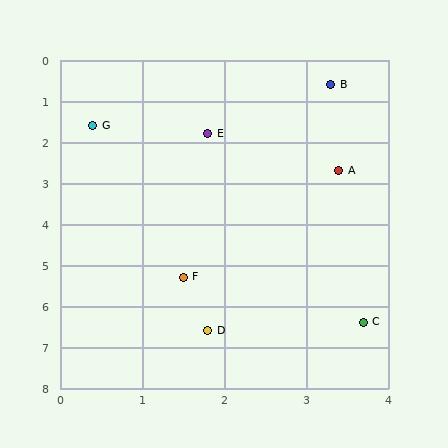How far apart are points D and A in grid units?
Points D and A are about 4.2 grid units apart.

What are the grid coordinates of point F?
Point F is at approximately (1.5, 5.3).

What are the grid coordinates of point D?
Point D is at approximately (1.8, 6.6).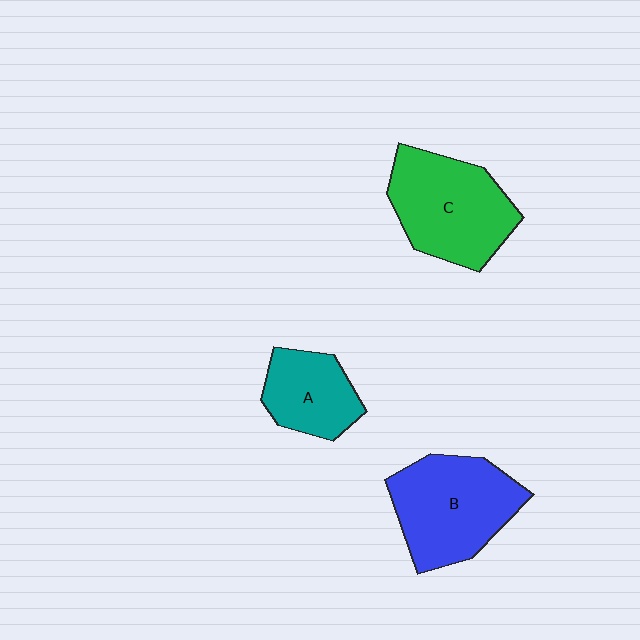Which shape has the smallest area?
Shape A (teal).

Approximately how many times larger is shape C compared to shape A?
Approximately 1.6 times.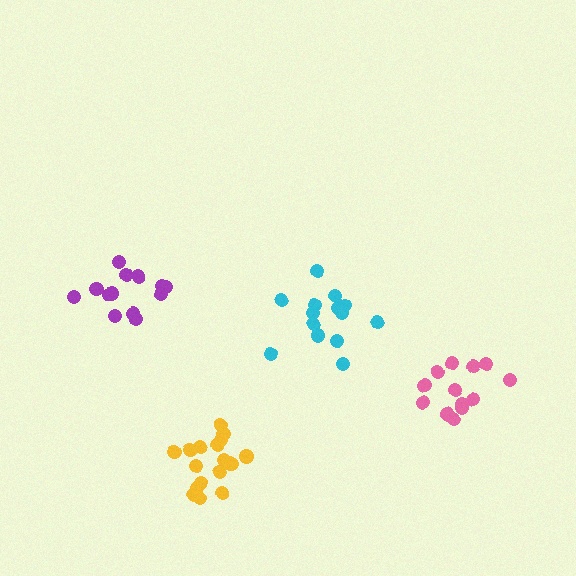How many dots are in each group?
Group 1: 13 dots, Group 2: 14 dots, Group 3: 13 dots, Group 4: 18 dots (58 total).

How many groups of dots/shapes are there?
There are 4 groups.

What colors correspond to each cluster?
The clusters are colored: purple, cyan, pink, yellow.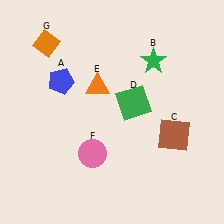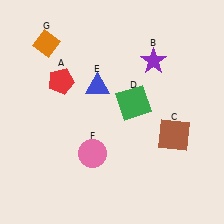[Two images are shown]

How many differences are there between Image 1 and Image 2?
There are 3 differences between the two images.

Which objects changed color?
A changed from blue to red. B changed from green to purple. E changed from orange to blue.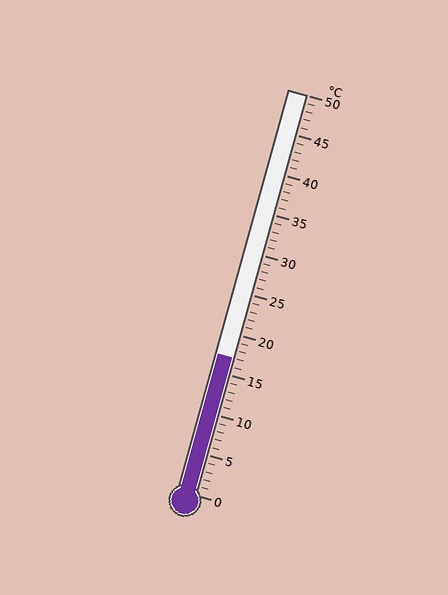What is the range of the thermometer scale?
The thermometer scale ranges from 0°C to 50°C.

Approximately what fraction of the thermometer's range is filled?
The thermometer is filled to approximately 35% of its range.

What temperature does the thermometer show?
The thermometer shows approximately 17°C.